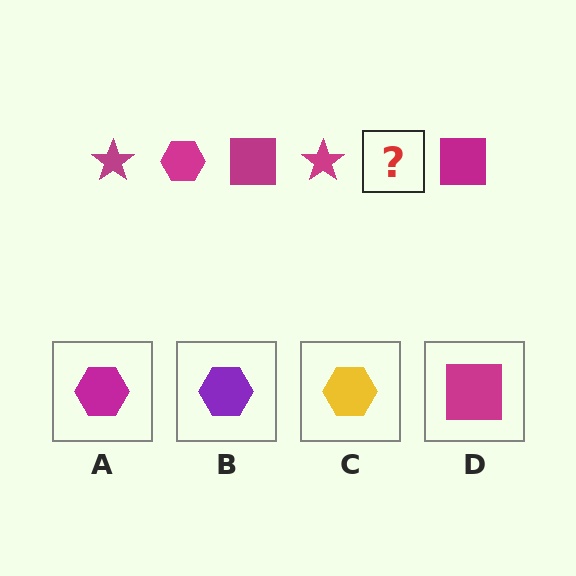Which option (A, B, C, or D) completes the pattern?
A.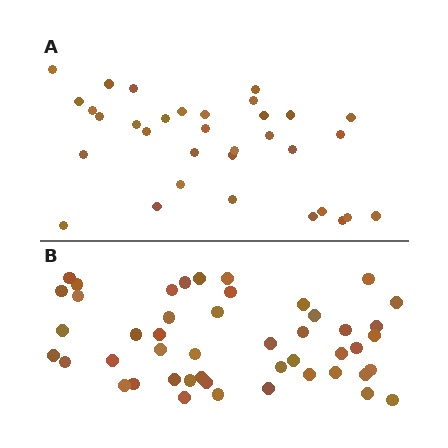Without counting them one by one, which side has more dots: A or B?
Region B (the bottom region) has more dots.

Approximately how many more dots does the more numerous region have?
Region B has approximately 15 more dots than region A.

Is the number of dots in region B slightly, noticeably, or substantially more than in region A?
Region B has noticeably more, but not dramatically so. The ratio is roughly 1.4 to 1.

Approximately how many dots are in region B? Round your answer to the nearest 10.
About 50 dots. (The exact count is 47, which rounds to 50.)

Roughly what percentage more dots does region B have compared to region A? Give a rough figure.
About 40% more.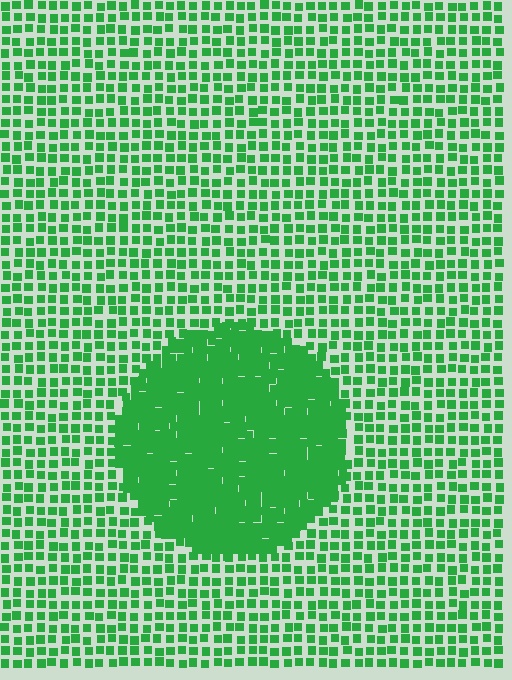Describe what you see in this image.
The image contains small green elements arranged at two different densities. A circle-shaped region is visible where the elements are more densely packed than the surrounding area.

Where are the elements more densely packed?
The elements are more densely packed inside the circle boundary.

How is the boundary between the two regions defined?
The boundary is defined by a change in element density (approximately 2.3x ratio). All elements are the same color, size, and shape.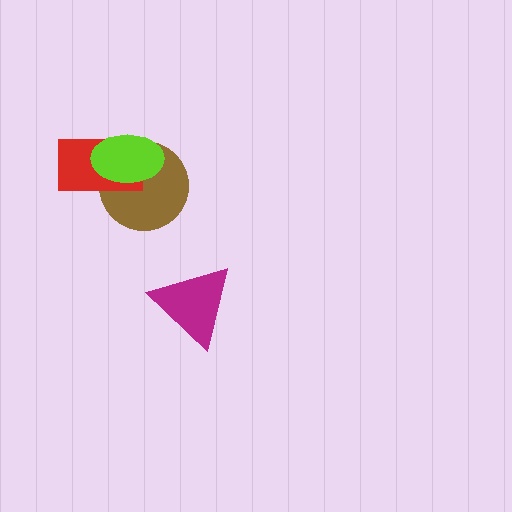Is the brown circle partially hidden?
Yes, it is partially covered by another shape.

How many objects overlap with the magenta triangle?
0 objects overlap with the magenta triangle.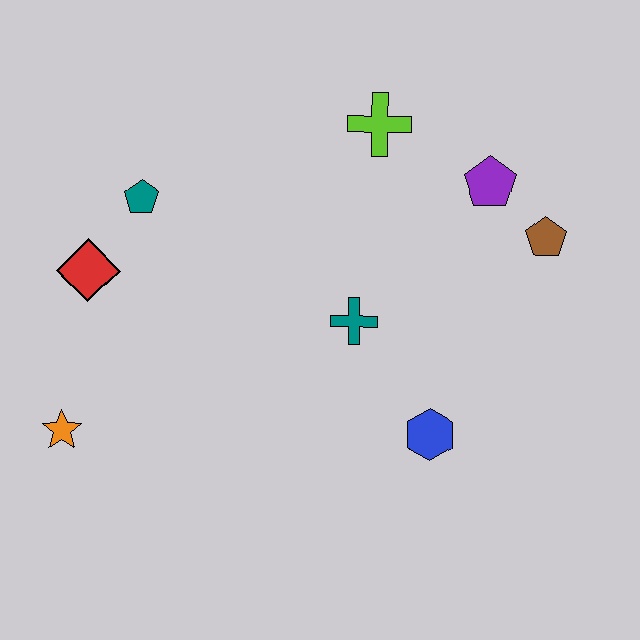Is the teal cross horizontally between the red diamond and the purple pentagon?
Yes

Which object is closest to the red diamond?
The teal pentagon is closest to the red diamond.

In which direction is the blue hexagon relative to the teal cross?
The blue hexagon is below the teal cross.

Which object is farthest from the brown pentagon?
The orange star is farthest from the brown pentagon.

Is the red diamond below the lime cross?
Yes